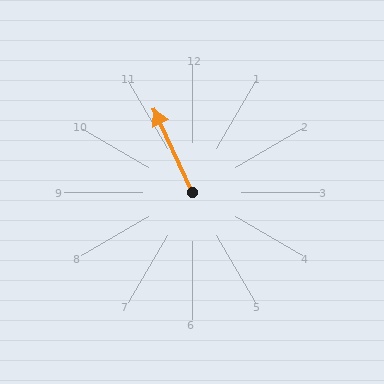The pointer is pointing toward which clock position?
Roughly 11 o'clock.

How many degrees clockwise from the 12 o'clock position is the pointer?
Approximately 335 degrees.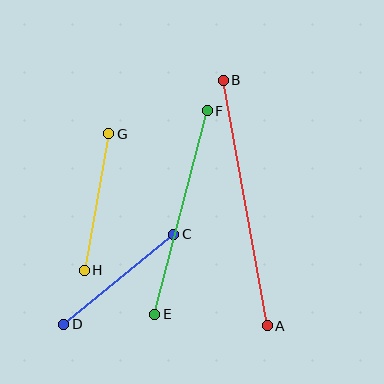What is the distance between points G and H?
The distance is approximately 139 pixels.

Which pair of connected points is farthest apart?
Points A and B are farthest apart.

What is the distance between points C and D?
The distance is approximately 142 pixels.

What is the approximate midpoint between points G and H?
The midpoint is at approximately (96, 202) pixels.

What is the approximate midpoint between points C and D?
The midpoint is at approximately (119, 279) pixels.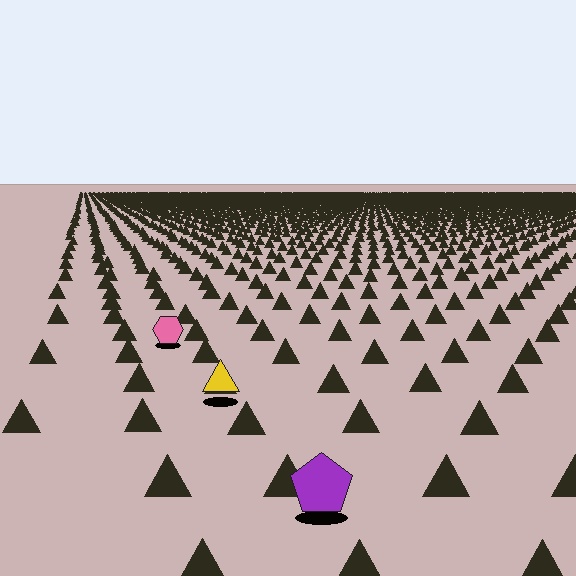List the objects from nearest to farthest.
From nearest to farthest: the purple pentagon, the yellow triangle, the pink hexagon.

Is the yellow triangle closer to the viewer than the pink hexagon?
Yes. The yellow triangle is closer — you can tell from the texture gradient: the ground texture is coarser near it.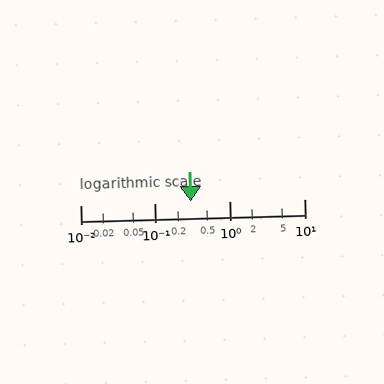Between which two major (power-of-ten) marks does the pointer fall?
The pointer is between 0.1 and 1.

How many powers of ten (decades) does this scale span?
The scale spans 3 decades, from 0.01 to 10.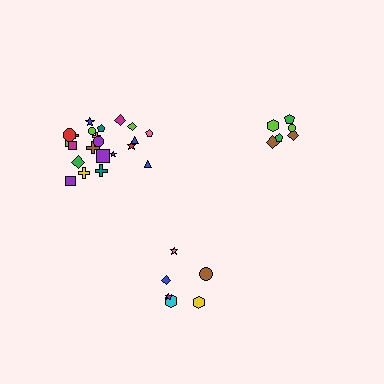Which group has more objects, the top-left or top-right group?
The top-left group.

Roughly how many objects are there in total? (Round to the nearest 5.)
Roughly 35 objects in total.